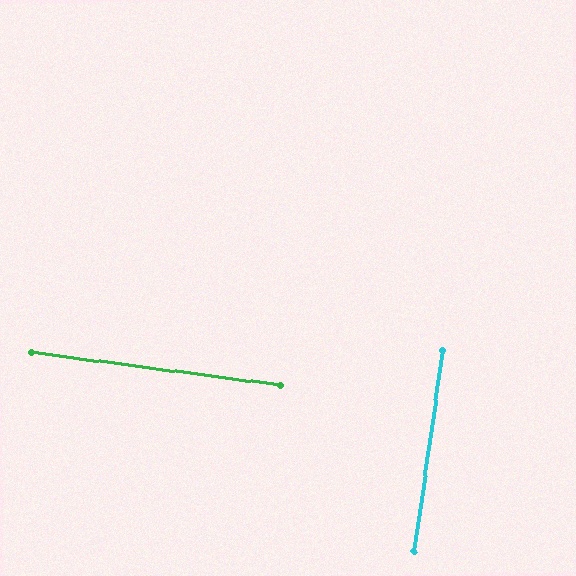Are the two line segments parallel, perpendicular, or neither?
Perpendicular — they meet at approximately 90°.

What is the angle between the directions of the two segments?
Approximately 90 degrees.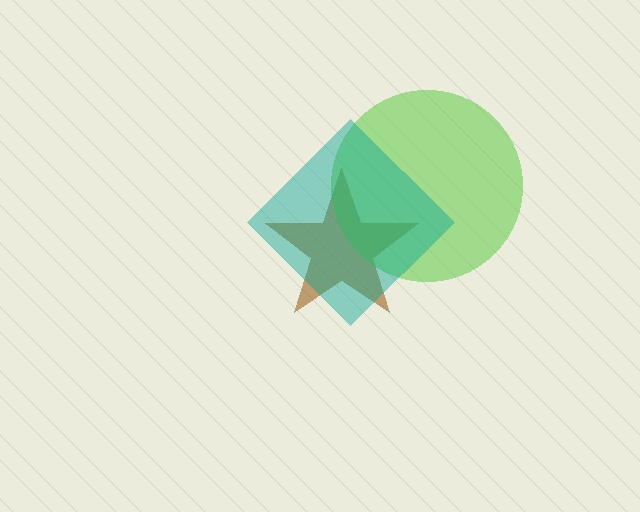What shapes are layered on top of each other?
The layered shapes are: a brown star, a lime circle, a teal diamond.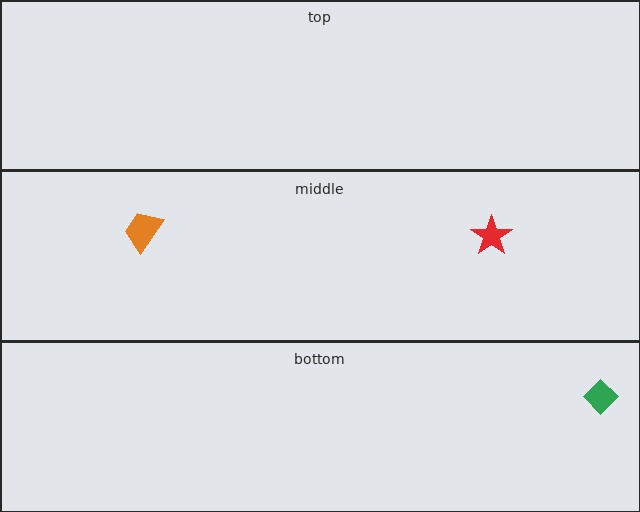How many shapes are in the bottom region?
1.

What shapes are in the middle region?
The red star, the orange trapezoid.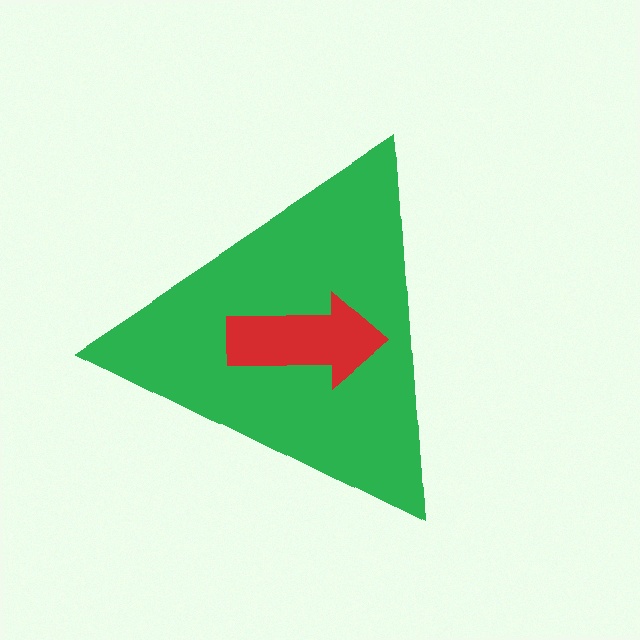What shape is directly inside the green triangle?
The red arrow.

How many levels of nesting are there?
2.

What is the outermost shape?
The green triangle.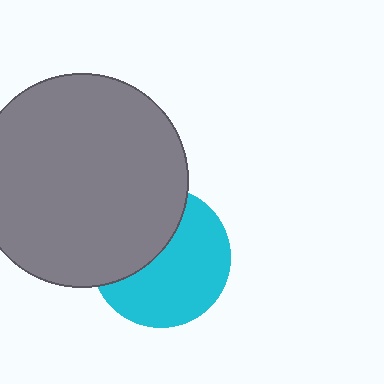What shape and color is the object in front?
The object in front is a gray circle.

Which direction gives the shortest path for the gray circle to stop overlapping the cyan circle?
Moving toward the upper-left gives the shortest separation.